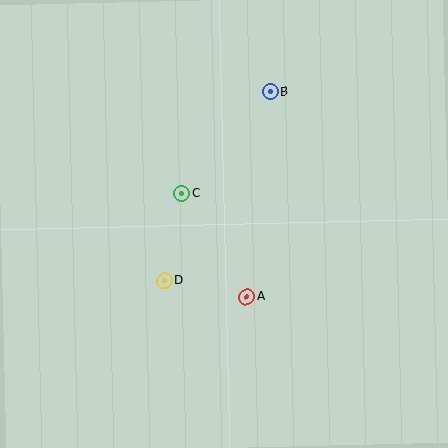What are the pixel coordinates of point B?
Point B is at (270, 92).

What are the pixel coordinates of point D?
Point D is at (165, 281).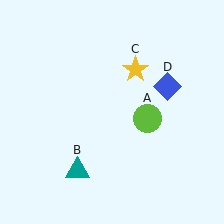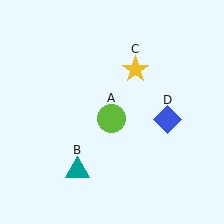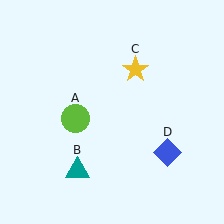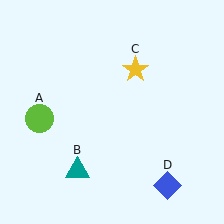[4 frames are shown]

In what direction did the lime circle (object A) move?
The lime circle (object A) moved left.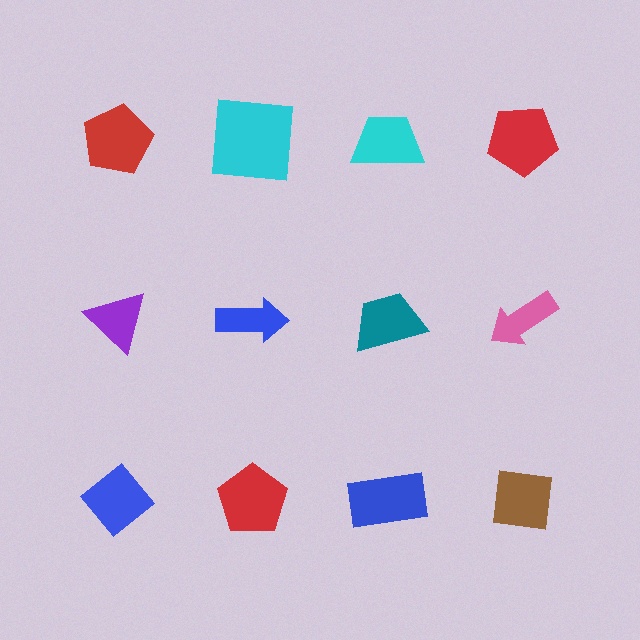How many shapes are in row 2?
4 shapes.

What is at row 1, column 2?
A cyan square.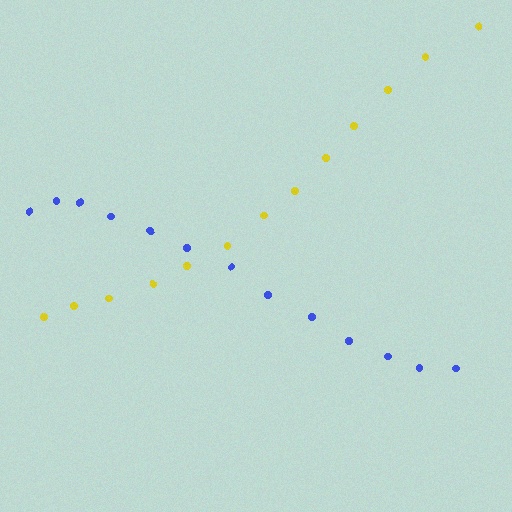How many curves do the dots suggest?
There are 2 distinct paths.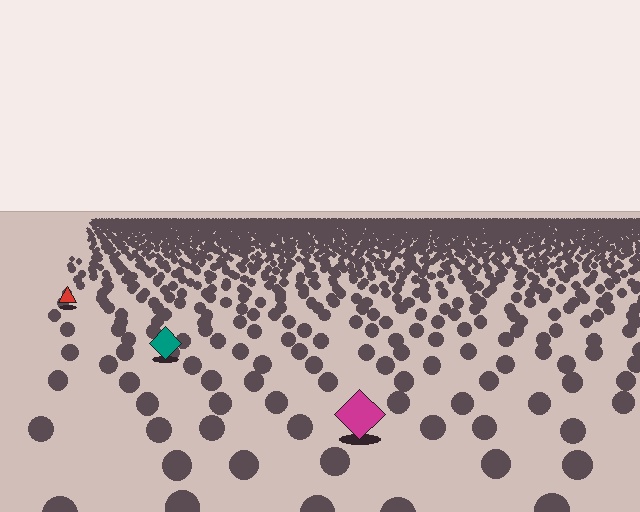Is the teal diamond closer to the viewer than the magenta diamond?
No. The magenta diamond is closer — you can tell from the texture gradient: the ground texture is coarser near it.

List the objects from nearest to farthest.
From nearest to farthest: the magenta diamond, the teal diamond, the red triangle.